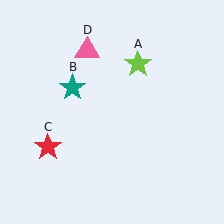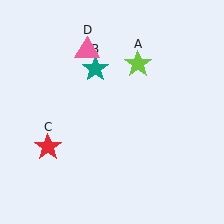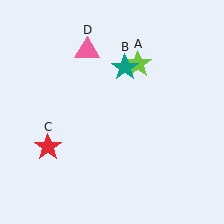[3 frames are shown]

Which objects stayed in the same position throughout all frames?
Lime star (object A) and red star (object C) and pink triangle (object D) remained stationary.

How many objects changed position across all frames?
1 object changed position: teal star (object B).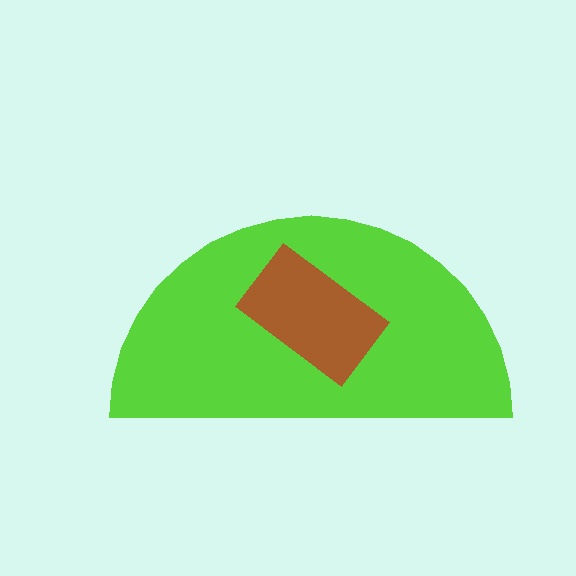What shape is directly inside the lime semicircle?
The brown rectangle.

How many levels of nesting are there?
2.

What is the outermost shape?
The lime semicircle.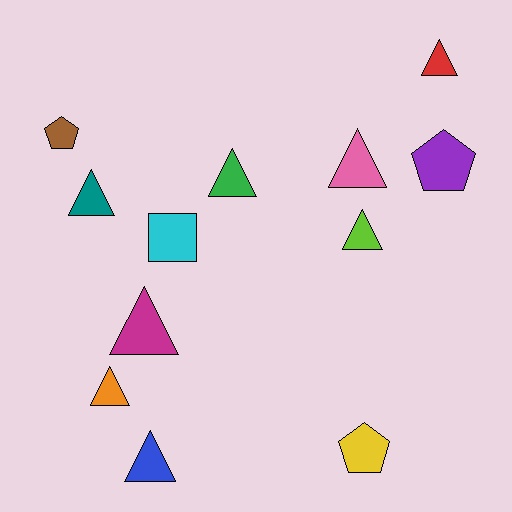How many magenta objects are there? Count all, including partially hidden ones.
There is 1 magenta object.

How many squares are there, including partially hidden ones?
There is 1 square.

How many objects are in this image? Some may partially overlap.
There are 12 objects.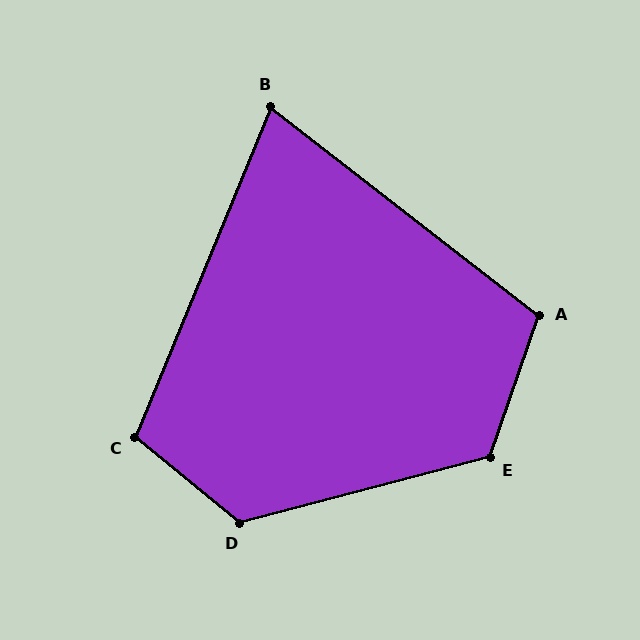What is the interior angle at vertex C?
Approximately 107 degrees (obtuse).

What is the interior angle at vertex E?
Approximately 124 degrees (obtuse).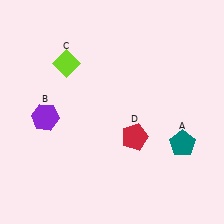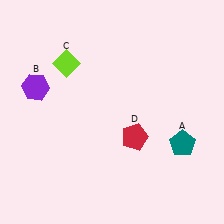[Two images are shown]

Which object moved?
The purple hexagon (B) moved up.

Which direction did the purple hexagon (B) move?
The purple hexagon (B) moved up.